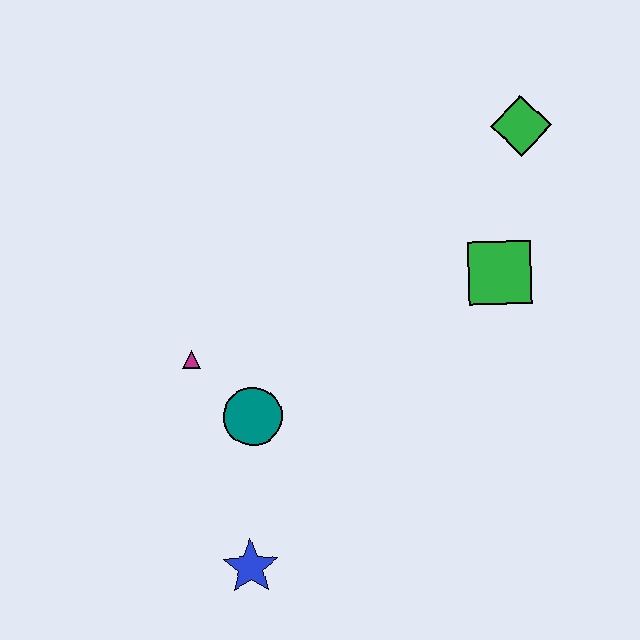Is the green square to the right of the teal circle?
Yes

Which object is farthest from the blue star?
The green diamond is farthest from the blue star.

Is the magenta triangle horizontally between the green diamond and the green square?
No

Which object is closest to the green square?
The green diamond is closest to the green square.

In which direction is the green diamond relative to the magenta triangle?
The green diamond is to the right of the magenta triangle.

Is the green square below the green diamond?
Yes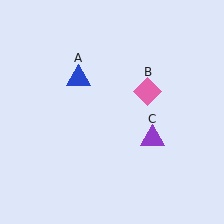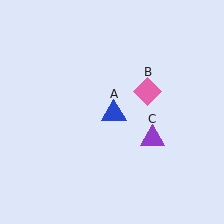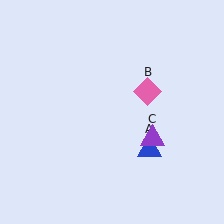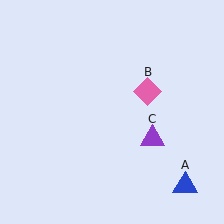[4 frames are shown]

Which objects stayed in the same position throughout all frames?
Pink diamond (object B) and purple triangle (object C) remained stationary.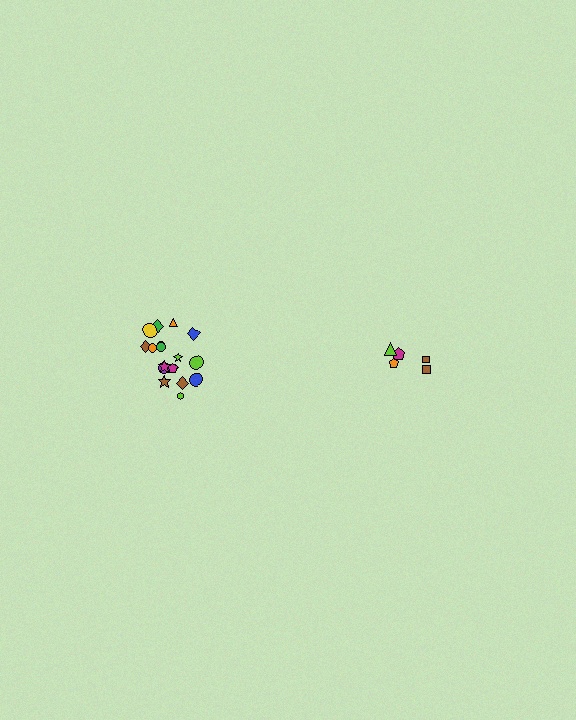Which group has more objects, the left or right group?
The left group.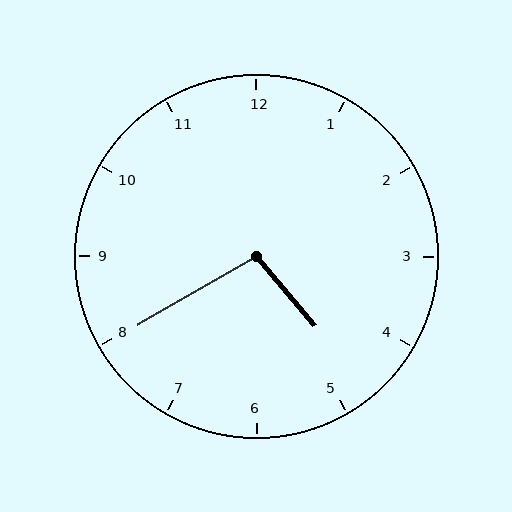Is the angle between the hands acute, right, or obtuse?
It is obtuse.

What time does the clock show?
4:40.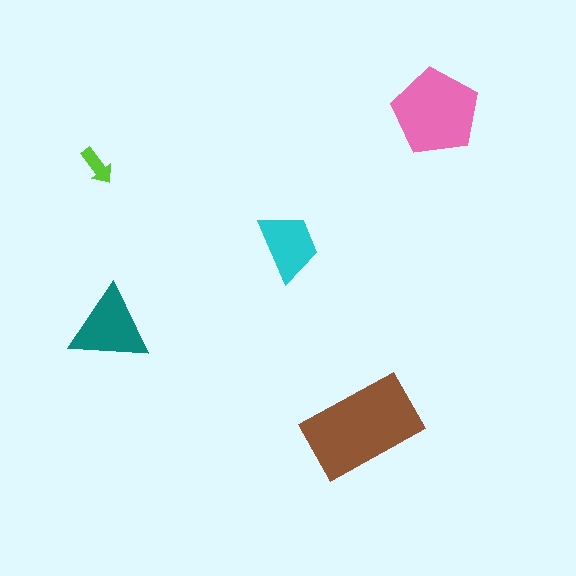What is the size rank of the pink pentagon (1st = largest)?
2nd.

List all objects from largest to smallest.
The brown rectangle, the pink pentagon, the teal triangle, the cyan trapezoid, the lime arrow.